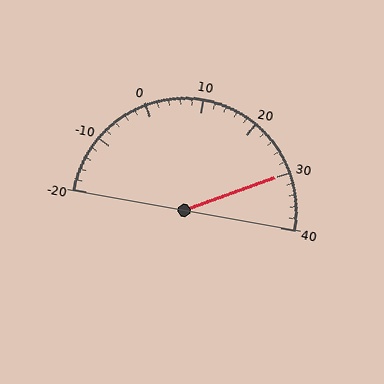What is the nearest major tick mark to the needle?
The nearest major tick mark is 30.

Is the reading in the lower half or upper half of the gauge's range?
The reading is in the upper half of the range (-20 to 40).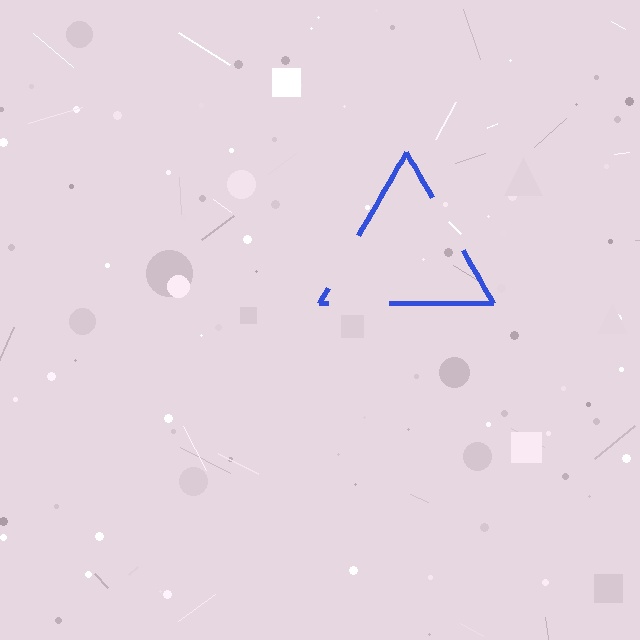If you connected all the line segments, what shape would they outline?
They would outline a triangle.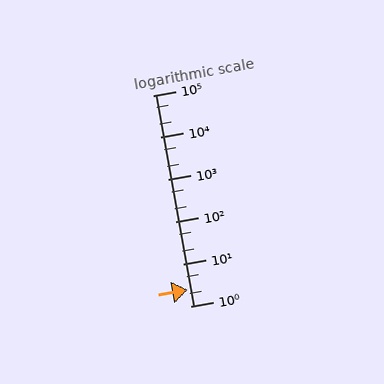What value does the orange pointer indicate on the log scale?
The pointer indicates approximately 2.4.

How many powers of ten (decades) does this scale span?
The scale spans 5 decades, from 1 to 100000.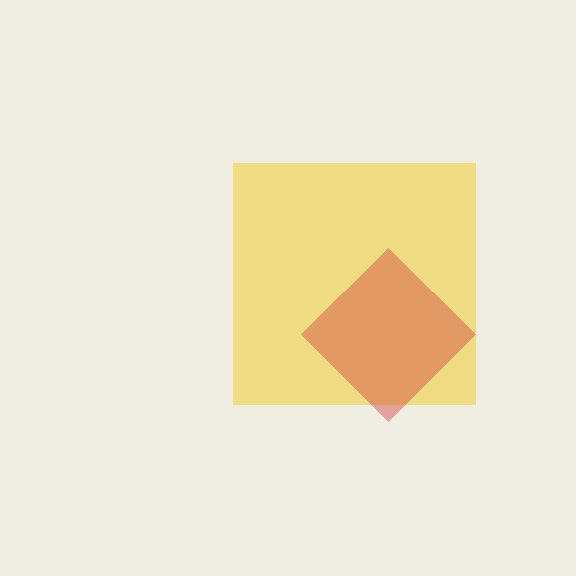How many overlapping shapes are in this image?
There are 2 overlapping shapes in the image.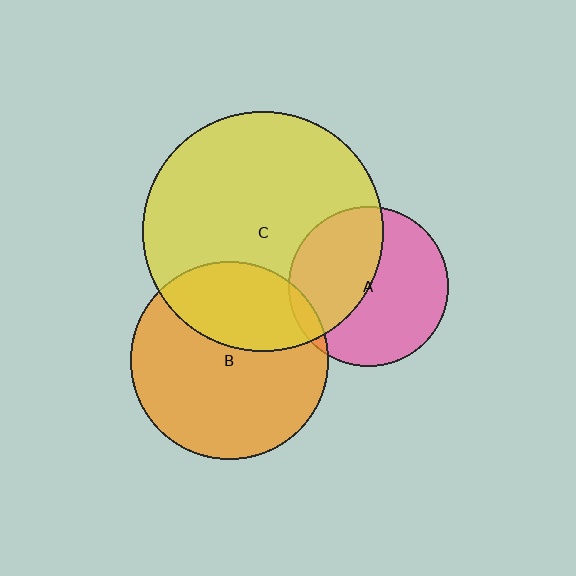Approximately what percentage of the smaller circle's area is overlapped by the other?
Approximately 45%.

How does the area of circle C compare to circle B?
Approximately 1.5 times.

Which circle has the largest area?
Circle C (yellow).